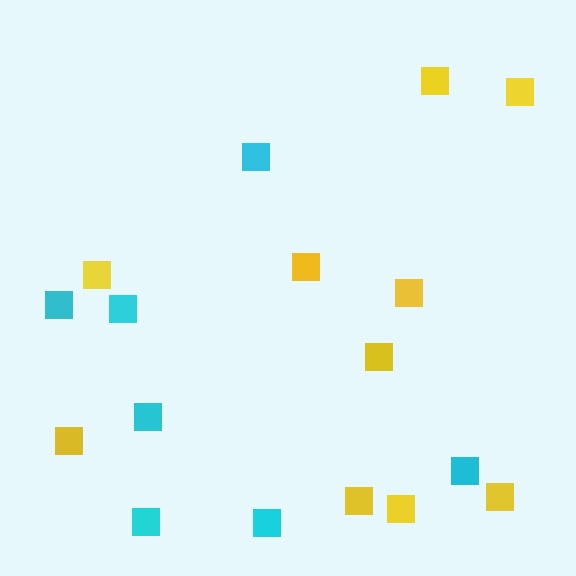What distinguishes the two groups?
There are 2 groups: one group of yellow squares (10) and one group of cyan squares (7).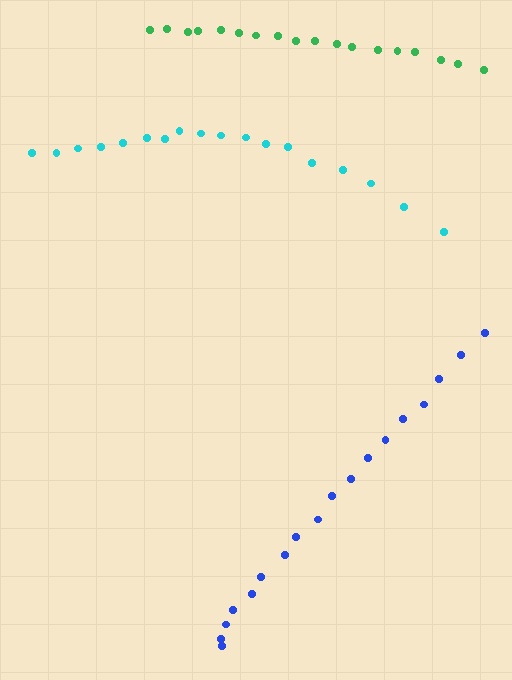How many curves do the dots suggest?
There are 3 distinct paths.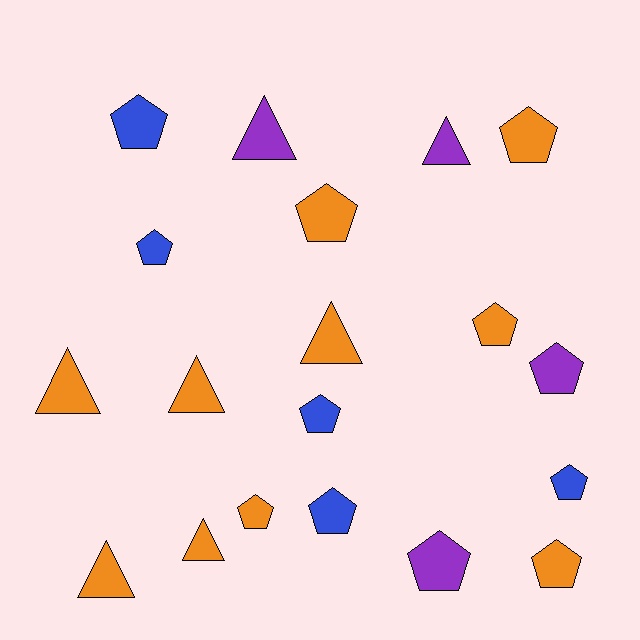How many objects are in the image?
There are 19 objects.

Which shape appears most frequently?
Pentagon, with 12 objects.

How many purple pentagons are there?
There are 2 purple pentagons.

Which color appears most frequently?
Orange, with 10 objects.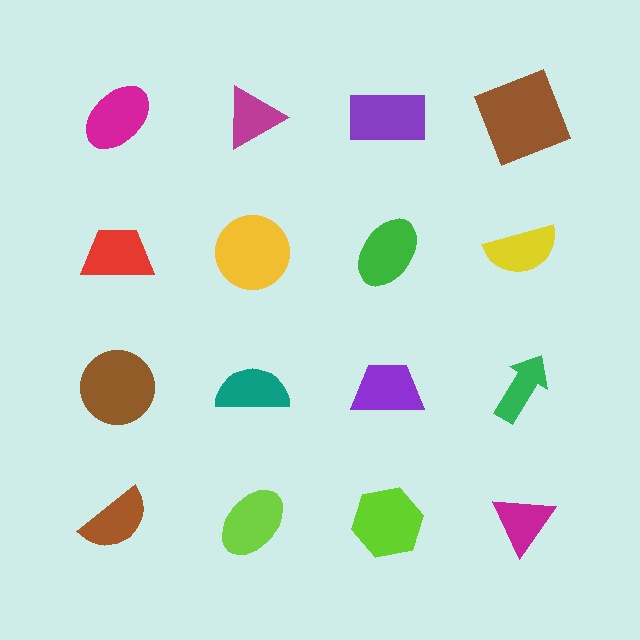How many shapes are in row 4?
4 shapes.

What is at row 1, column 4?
A brown square.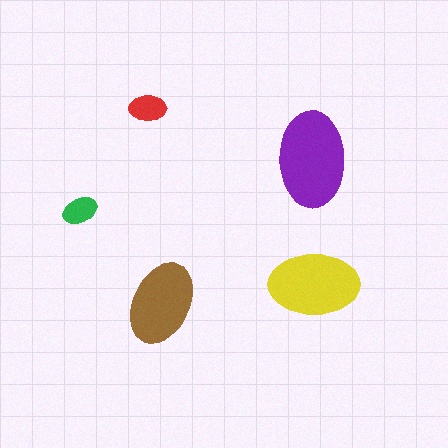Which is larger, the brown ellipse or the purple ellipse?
The purple one.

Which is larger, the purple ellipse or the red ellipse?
The purple one.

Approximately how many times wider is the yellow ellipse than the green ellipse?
About 2.5 times wider.